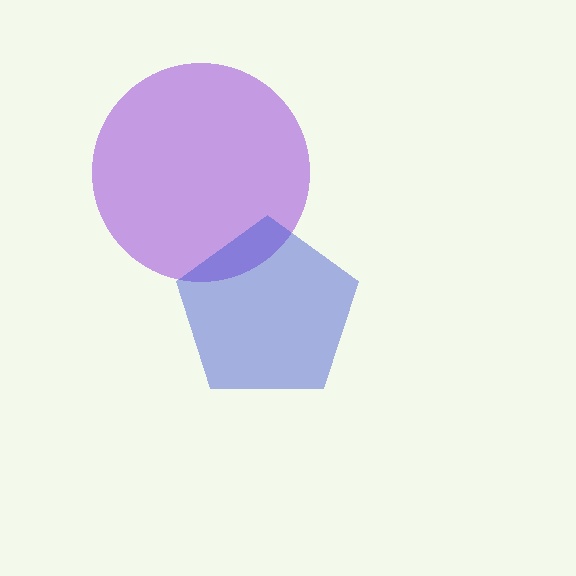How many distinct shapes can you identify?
There are 2 distinct shapes: a purple circle, a blue pentagon.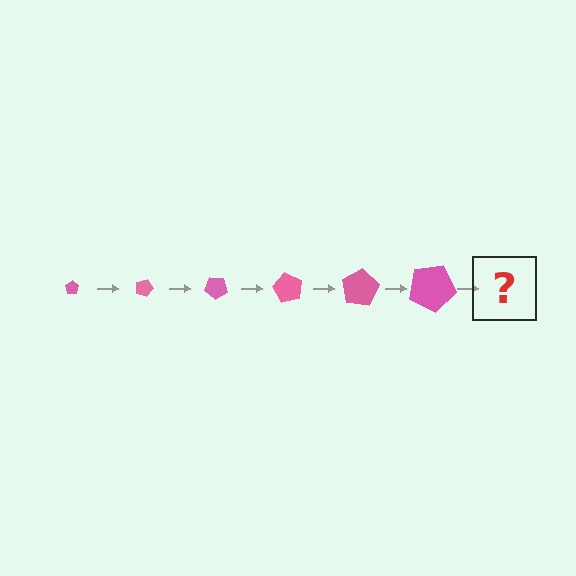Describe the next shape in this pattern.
It should be a pentagon, larger than the previous one and rotated 120 degrees from the start.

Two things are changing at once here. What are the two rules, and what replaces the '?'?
The two rules are that the pentagon grows larger each step and it rotates 20 degrees each step. The '?' should be a pentagon, larger than the previous one and rotated 120 degrees from the start.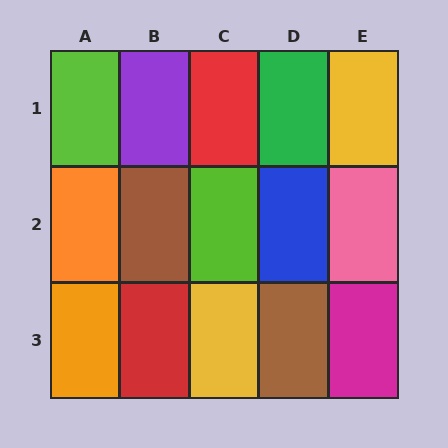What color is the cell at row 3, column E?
Magenta.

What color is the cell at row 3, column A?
Orange.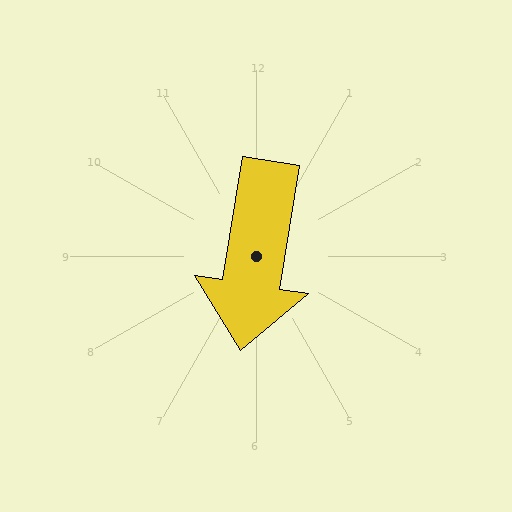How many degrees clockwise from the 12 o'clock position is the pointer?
Approximately 189 degrees.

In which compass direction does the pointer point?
South.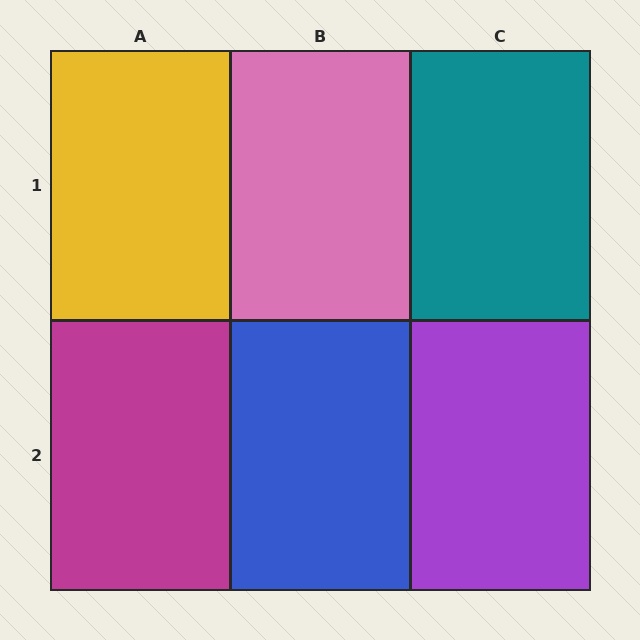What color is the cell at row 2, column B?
Blue.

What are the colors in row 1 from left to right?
Yellow, pink, teal.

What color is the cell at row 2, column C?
Purple.